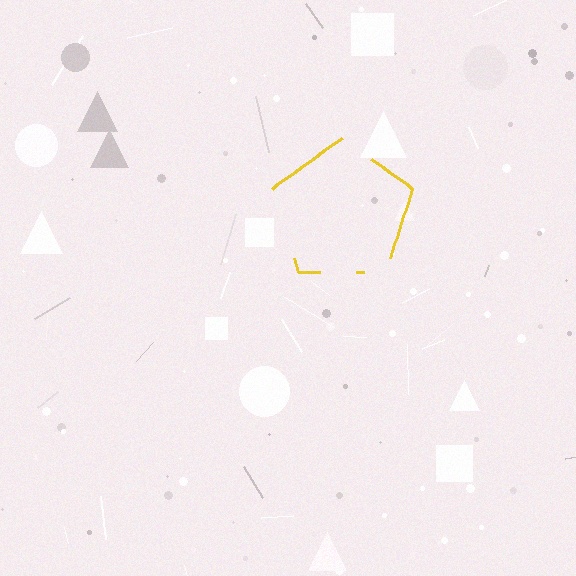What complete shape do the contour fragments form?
The contour fragments form a pentagon.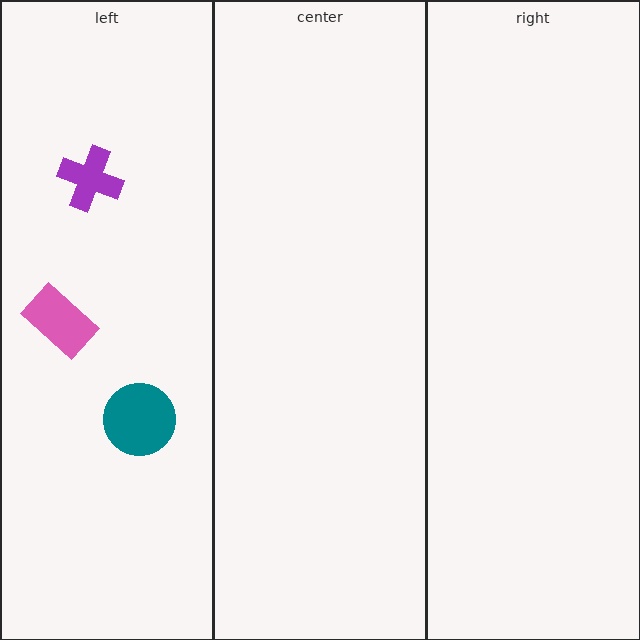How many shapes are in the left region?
3.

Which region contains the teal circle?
The left region.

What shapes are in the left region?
The teal circle, the pink rectangle, the purple cross.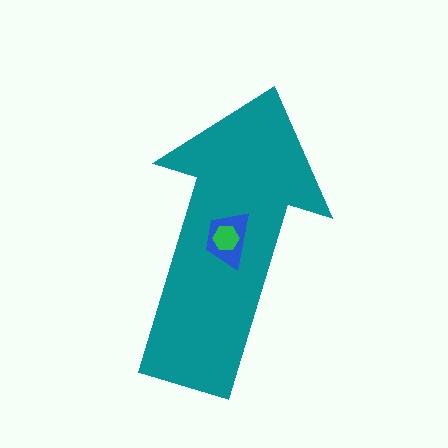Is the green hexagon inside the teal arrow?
Yes.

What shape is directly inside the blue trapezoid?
The green hexagon.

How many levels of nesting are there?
3.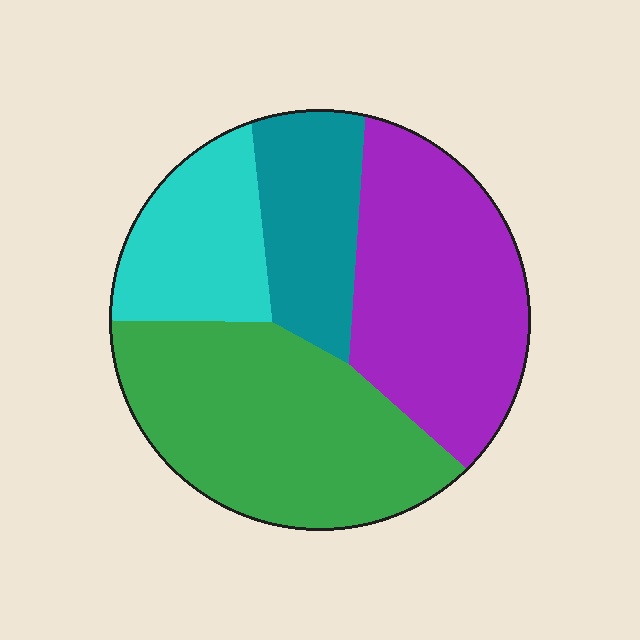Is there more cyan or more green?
Green.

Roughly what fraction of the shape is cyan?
Cyan takes up less than a quarter of the shape.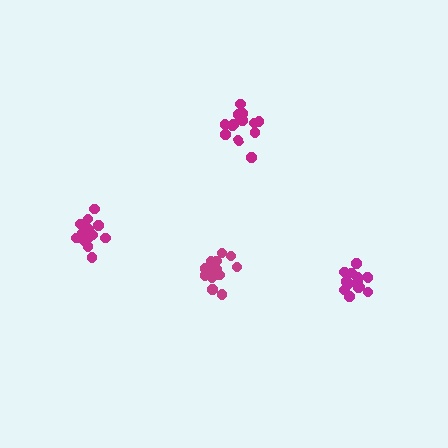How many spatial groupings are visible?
There are 4 spatial groupings.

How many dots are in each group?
Group 1: 15 dots, Group 2: 14 dots, Group 3: 16 dots, Group 4: 13 dots (58 total).